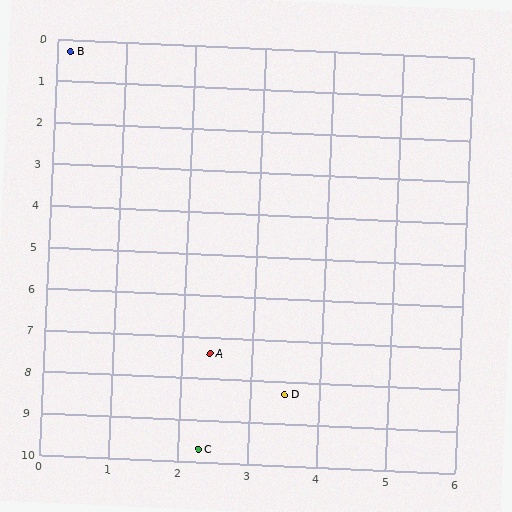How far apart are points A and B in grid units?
Points A and B are about 7.4 grid units apart.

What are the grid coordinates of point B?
Point B is at approximately (0.2, 0.3).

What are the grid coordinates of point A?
Point A is at approximately (2.4, 7.4).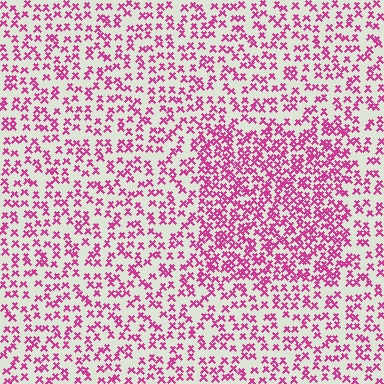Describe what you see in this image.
The image contains small magenta elements arranged at two different densities. A rectangle-shaped region is visible where the elements are more densely packed than the surrounding area.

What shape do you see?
I see a rectangle.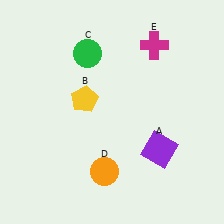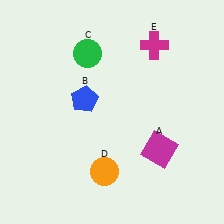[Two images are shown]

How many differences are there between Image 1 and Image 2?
There are 2 differences between the two images.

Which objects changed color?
A changed from purple to magenta. B changed from yellow to blue.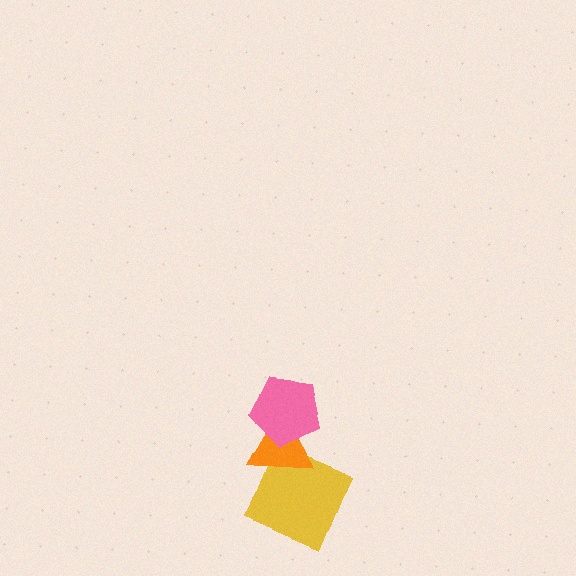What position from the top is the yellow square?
The yellow square is 3rd from the top.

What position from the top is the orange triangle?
The orange triangle is 2nd from the top.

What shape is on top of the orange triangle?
The pink pentagon is on top of the orange triangle.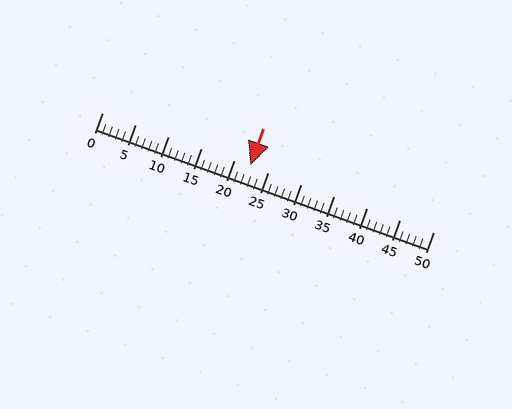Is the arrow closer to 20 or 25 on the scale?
The arrow is closer to 20.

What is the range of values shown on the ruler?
The ruler shows values from 0 to 50.